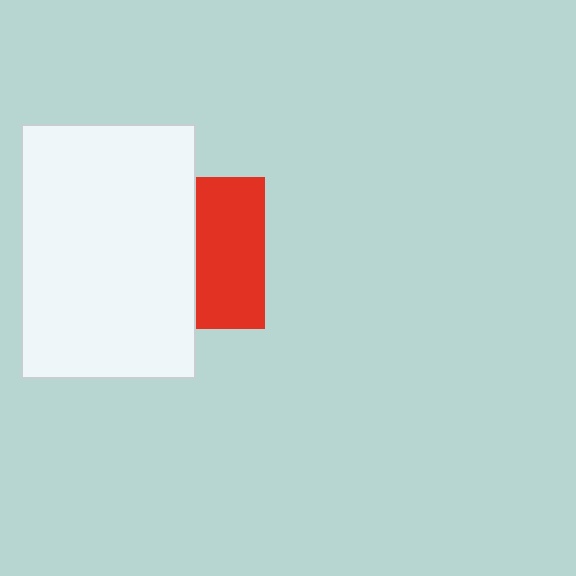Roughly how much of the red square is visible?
About half of it is visible (roughly 46%).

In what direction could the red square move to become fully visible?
The red square could move right. That would shift it out from behind the white rectangle entirely.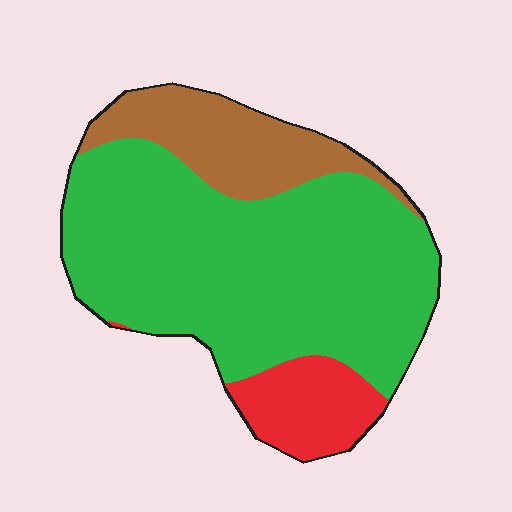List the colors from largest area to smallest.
From largest to smallest: green, brown, red.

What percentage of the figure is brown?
Brown covers 19% of the figure.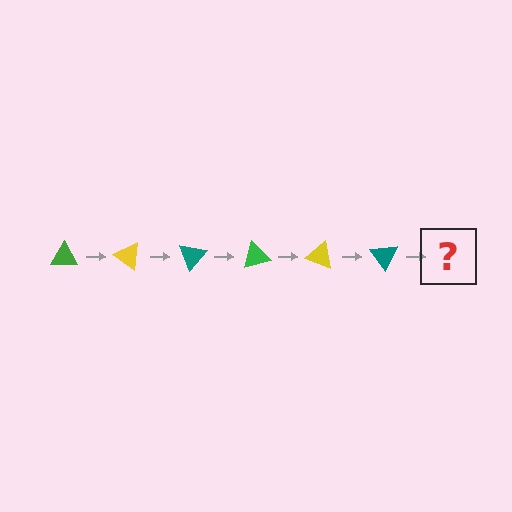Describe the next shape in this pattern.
It should be a green triangle, rotated 210 degrees from the start.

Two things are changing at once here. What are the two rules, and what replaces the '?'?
The two rules are that it rotates 35 degrees each step and the color cycles through green, yellow, and teal. The '?' should be a green triangle, rotated 210 degrees from the start.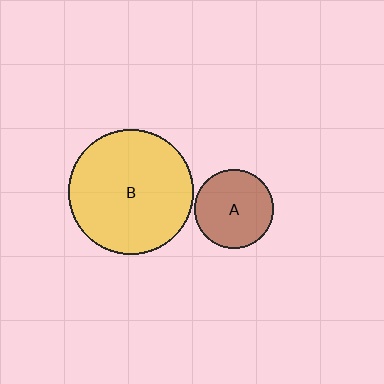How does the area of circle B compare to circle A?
Approximately 2.5 times.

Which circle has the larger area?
Circle B (yellow).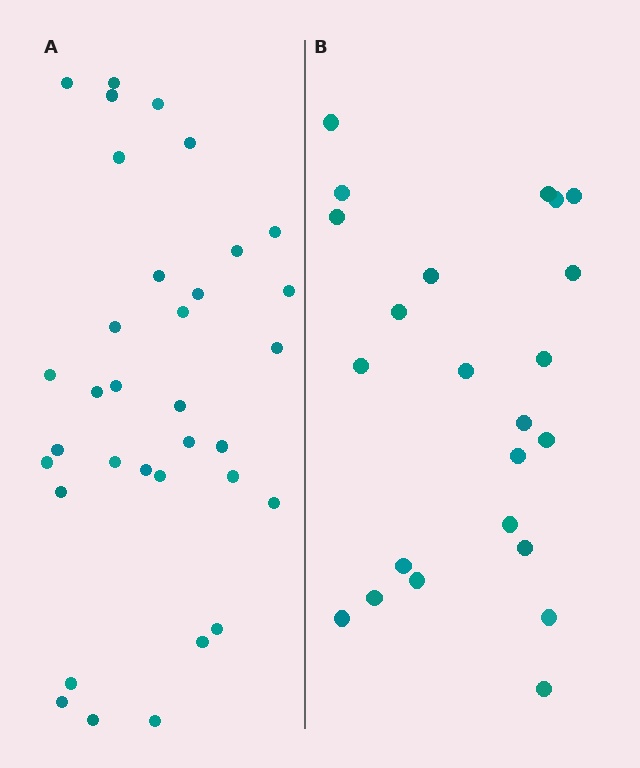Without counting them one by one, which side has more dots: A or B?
Region A (the left region) has more dots.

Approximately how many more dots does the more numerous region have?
Region A has roughly 12 or so more dots than region B.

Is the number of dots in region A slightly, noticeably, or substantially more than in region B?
Region A has substantially more. The ratio is roughly 1.5 to 1.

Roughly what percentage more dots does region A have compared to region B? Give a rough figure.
About 50% more.